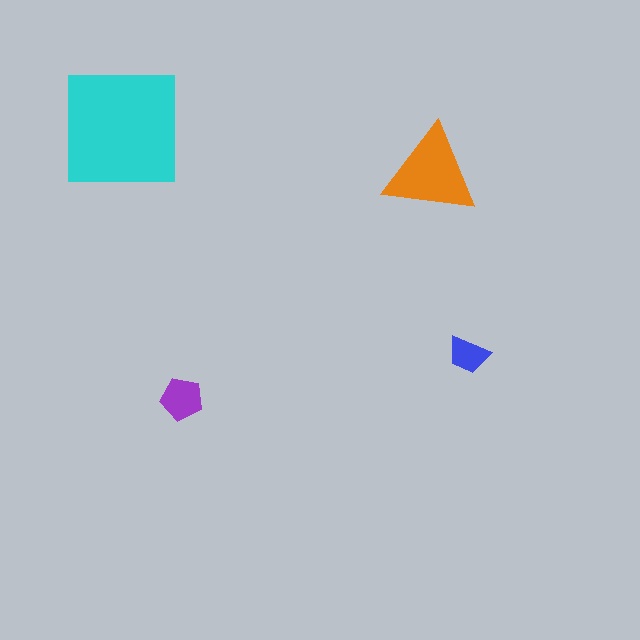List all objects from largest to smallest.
The cyan square, the orange triangle, the purple pentagon, the blue trapezoid.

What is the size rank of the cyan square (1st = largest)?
1st.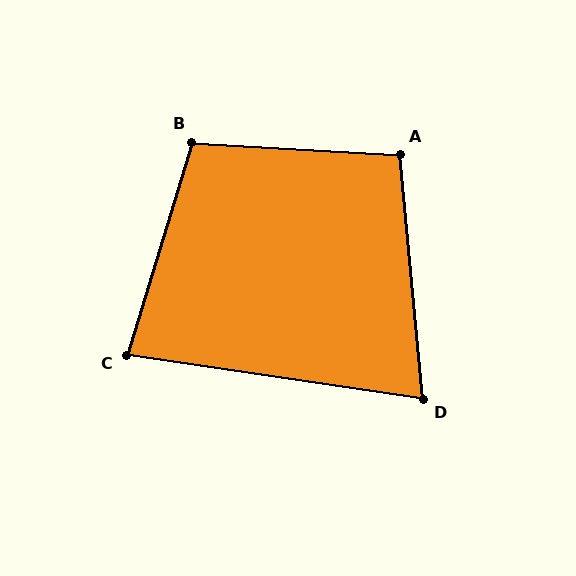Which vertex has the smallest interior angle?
D, at approximately 76 degrees.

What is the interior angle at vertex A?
Approximately 99 degrees (obtuse).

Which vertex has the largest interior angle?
B, at approximately 104 degrees.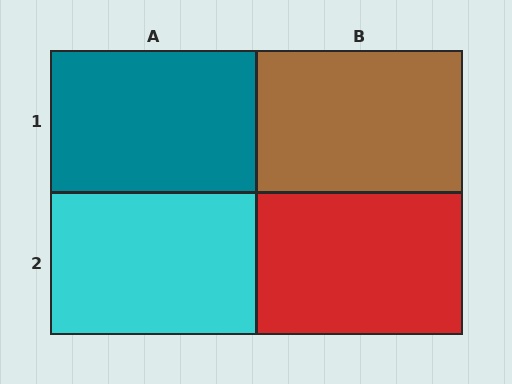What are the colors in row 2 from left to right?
Cyan, red.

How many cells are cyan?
1 cell is cyan.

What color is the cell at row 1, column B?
Brown.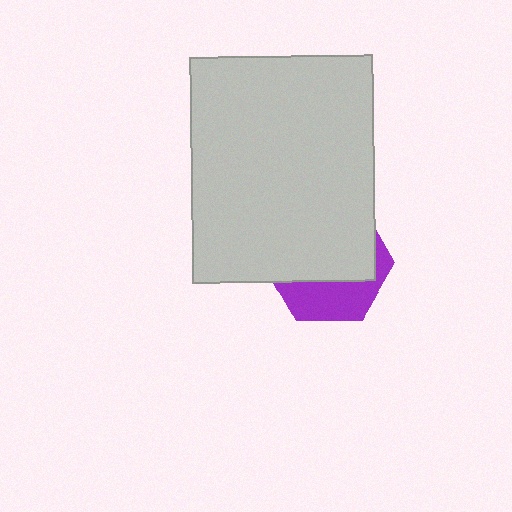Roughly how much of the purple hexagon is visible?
A small part of it is visible (roughly 34%).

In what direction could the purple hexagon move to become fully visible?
The purple hexagon could move down. That would shift it out from behind the light gray rectangle entirely.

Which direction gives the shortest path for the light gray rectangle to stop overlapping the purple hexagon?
Moving up gives the shortest separation.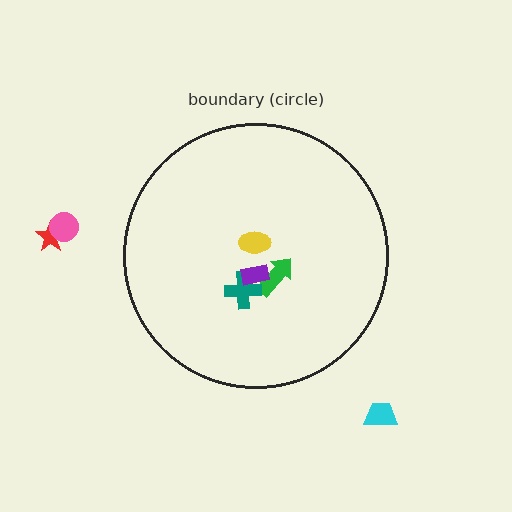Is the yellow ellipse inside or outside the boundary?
Inside.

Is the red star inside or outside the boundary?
Outside.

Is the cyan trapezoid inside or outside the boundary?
Outside.